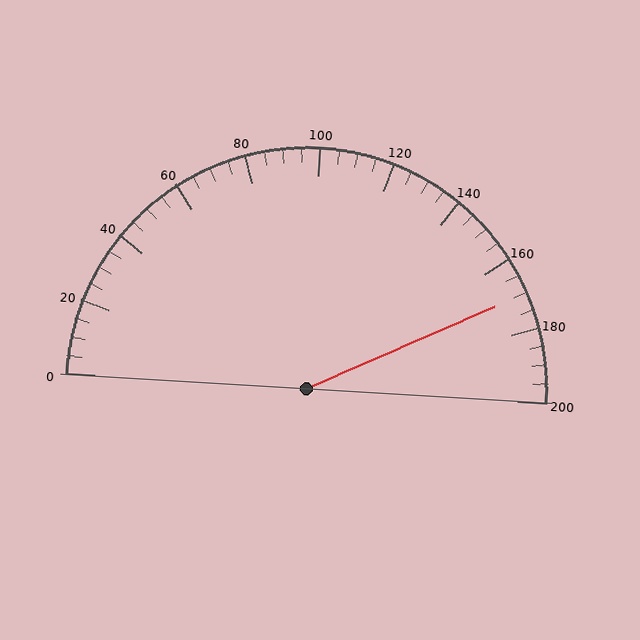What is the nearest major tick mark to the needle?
The nearest major tick mark is 160.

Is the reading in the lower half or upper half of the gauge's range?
The reading is in the upper half of the range (0 to 200).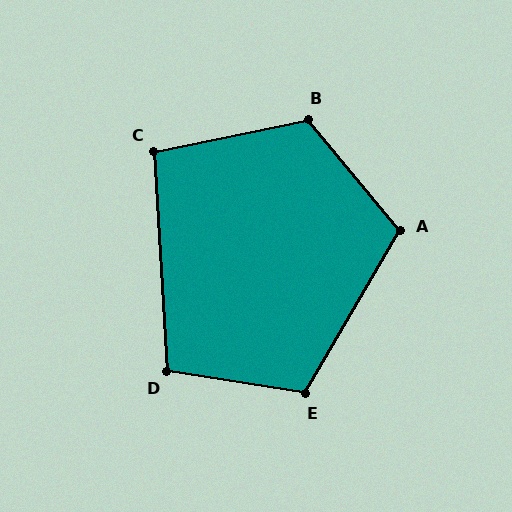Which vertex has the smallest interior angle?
C, at approximately 98 degrees.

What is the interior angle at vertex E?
Approximately 111 degrees (obtuse).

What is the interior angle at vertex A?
Approximately 110 degrees (obtuse).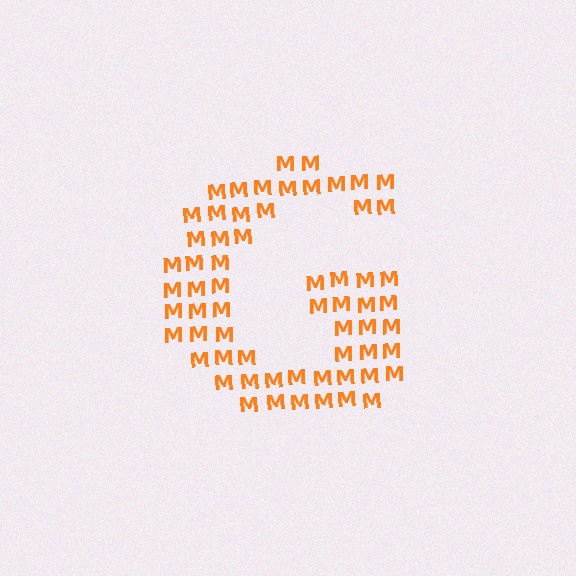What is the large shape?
The large shape is the letter G.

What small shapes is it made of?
It is made of small letter M's.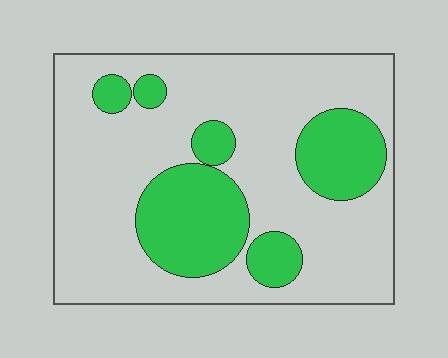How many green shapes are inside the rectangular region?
6.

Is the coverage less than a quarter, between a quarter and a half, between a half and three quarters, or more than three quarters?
Between a quarter and a half.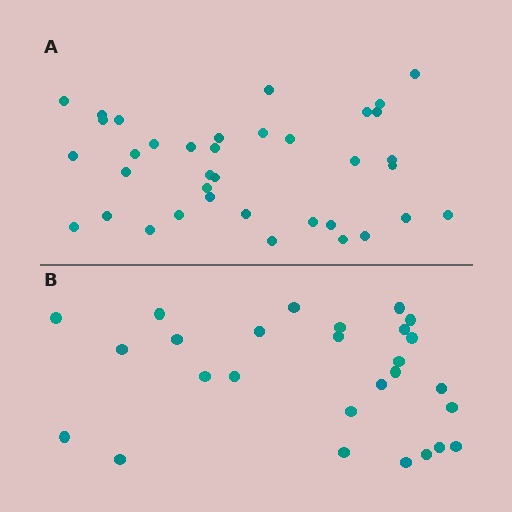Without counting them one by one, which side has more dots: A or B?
Region A (the top region) has more dots.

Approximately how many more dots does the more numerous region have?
Region A has roughly 10 or so more dots than region B.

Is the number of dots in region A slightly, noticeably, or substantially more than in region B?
Region A has noticeably more, but not dramatically so. The ratio is roughly 1.4 to 1.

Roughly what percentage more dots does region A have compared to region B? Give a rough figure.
About 35% more.